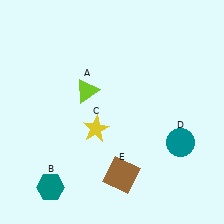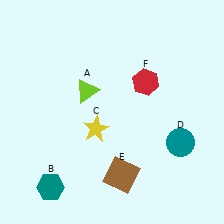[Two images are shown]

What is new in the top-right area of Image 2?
A red hexagon (F) was added in the top-right area of Image 2.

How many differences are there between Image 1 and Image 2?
There is 1 difference between the two images.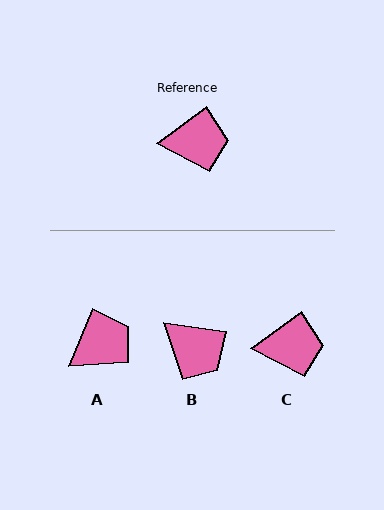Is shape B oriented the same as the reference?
No, it is off by about 45 degrees.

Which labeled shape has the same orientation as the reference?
C.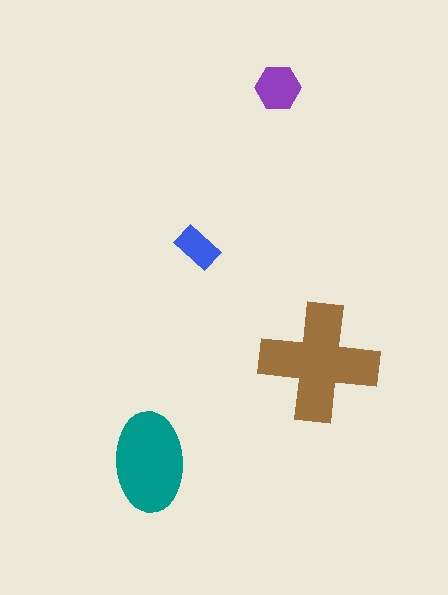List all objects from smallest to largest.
The blue rectangle, the purple hexagon, the teal ellipse, the brown cross.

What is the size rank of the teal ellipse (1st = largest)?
2nd.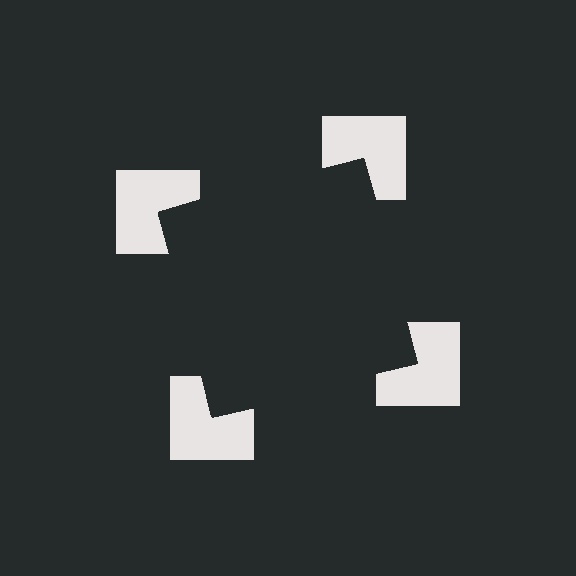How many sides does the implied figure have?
4 sides.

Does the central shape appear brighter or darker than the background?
It typically appears slightly darker than the background, even though no actual brightness change is drawn.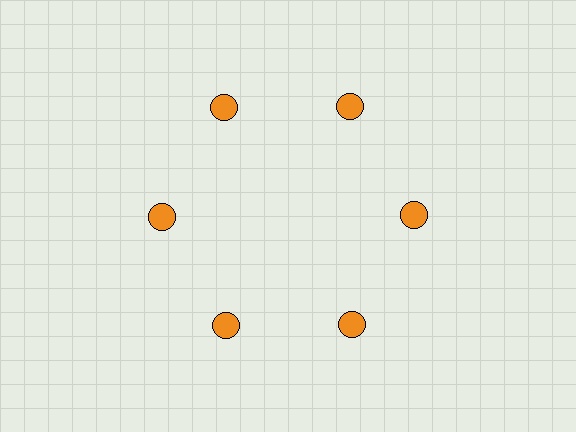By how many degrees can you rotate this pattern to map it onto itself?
The pattern maps onto itself every 60 degrees of rotation.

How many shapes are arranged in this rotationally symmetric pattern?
There are 6 shapes, arranged in 6 groups of 1.